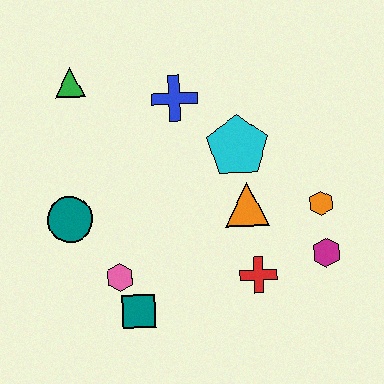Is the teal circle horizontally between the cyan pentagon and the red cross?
No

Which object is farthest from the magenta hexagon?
The green triangle is farthest from the magenta hexagon.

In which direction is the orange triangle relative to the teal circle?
The orange triangle is to the right of the teal circle.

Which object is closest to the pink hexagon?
The teal square is closest to the pink hexagon.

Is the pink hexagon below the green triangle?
Yes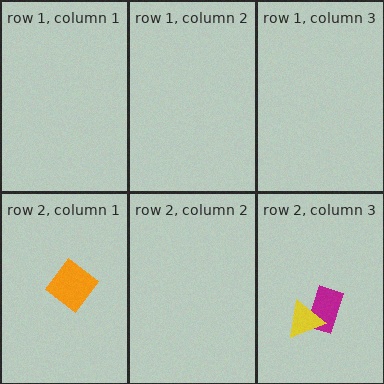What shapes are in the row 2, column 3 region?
The magenta rectangle, the yellow triangle.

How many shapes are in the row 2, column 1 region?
1.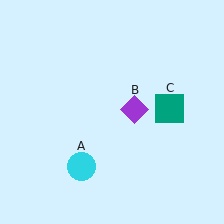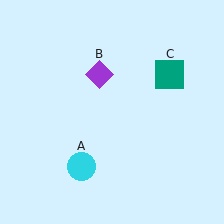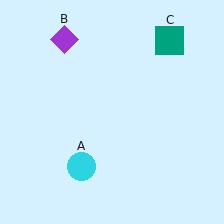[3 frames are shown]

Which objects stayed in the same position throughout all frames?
Cyan circle (object A) remained stationary.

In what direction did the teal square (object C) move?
The teal square (object C) moved up.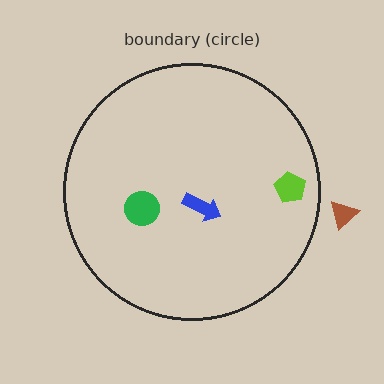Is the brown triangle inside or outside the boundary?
Outside.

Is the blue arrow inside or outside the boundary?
Inside.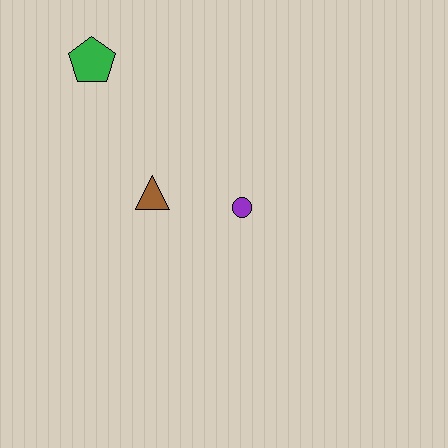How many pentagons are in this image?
There is 1 pentagon.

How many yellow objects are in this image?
There are no yellow objects.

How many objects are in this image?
There are 3 objects.